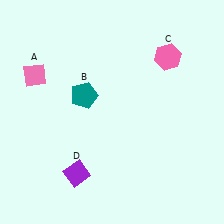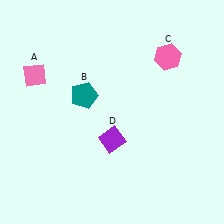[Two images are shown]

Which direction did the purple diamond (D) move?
The purple diamond (D) moved right.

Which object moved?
The purple diamond (D) moved right.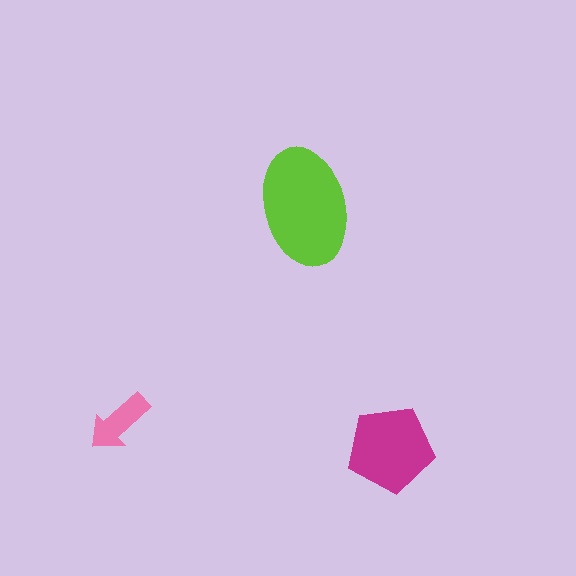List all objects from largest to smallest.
The lime ellipse, the magenta pentagon, the pink arrow.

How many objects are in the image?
There are 3 objects in the image.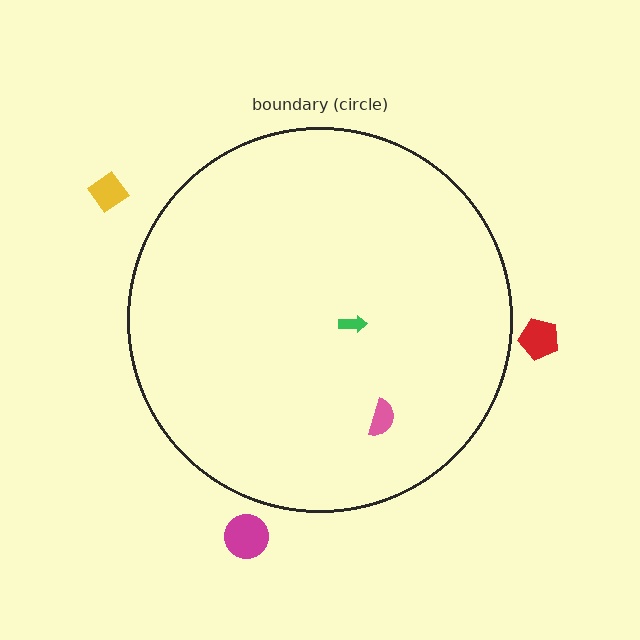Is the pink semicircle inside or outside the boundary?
Inside.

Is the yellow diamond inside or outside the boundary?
Outside.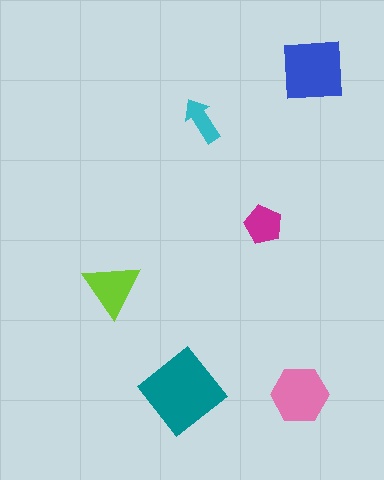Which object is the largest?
The teal diamond.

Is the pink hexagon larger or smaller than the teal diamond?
Smaller.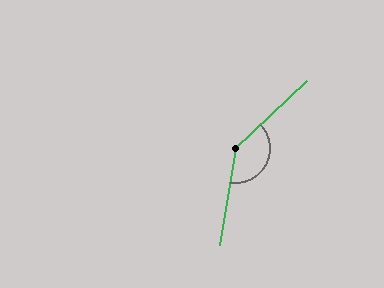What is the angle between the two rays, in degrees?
Approximately 143 degrees.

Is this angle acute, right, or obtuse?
It is obtuse.